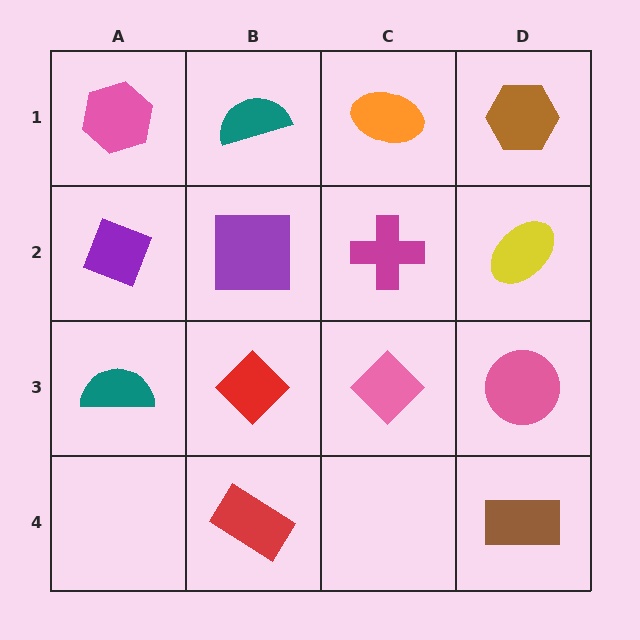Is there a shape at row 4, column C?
No, that cell is empty.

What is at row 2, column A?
A purple diamond.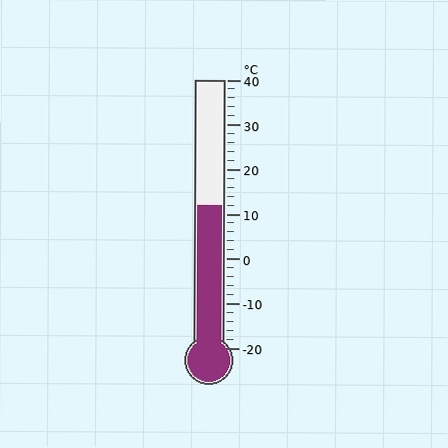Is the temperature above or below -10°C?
The temperature is above -10°C.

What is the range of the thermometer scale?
The thermometer scale ranges from -20°C to 40°C.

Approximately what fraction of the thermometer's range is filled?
The thermometer is filled to approximately 55% of its range.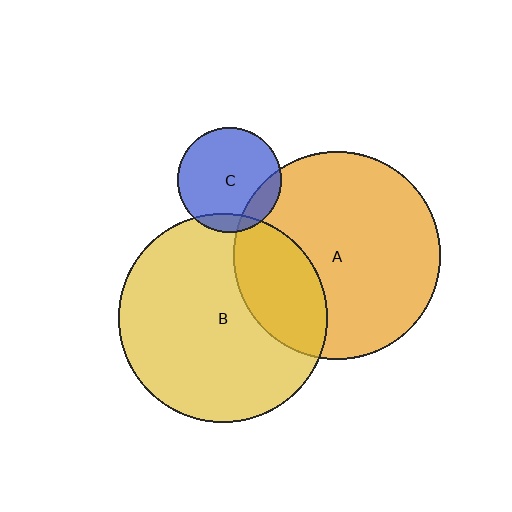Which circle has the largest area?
Circle B (yellow).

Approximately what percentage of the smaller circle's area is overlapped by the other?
Approximately 15%.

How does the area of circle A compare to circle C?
Approximately 3.9 times.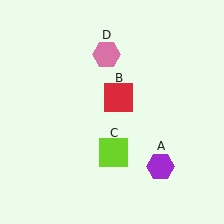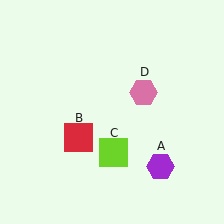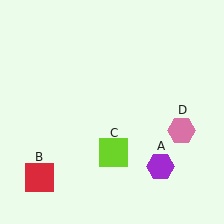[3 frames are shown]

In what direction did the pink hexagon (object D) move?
The pink hexagon (object D) moved down and to the right.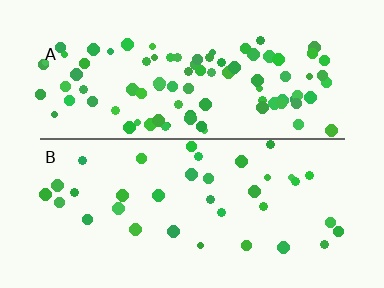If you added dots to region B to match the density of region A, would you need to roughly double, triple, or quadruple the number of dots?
Approximately triple.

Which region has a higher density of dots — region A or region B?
A (the top).